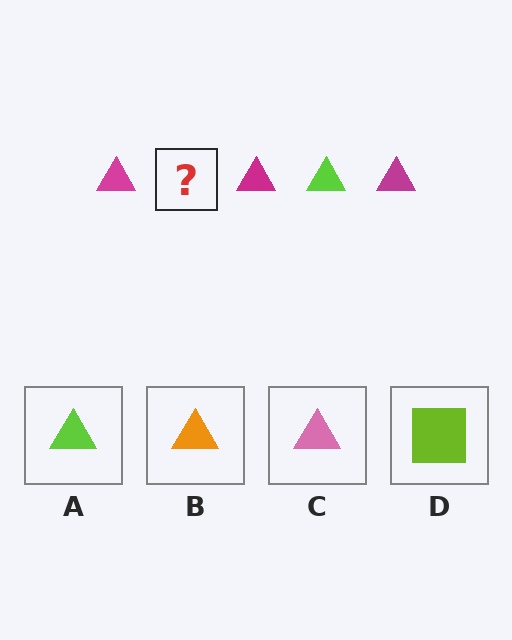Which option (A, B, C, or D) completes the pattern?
A.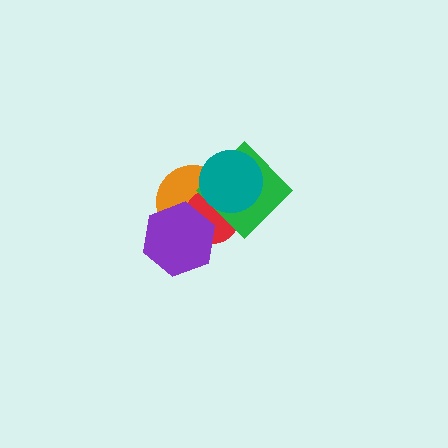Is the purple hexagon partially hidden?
No, no other shape covers it.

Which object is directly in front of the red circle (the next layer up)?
The green diamond is directly in front of the red circle.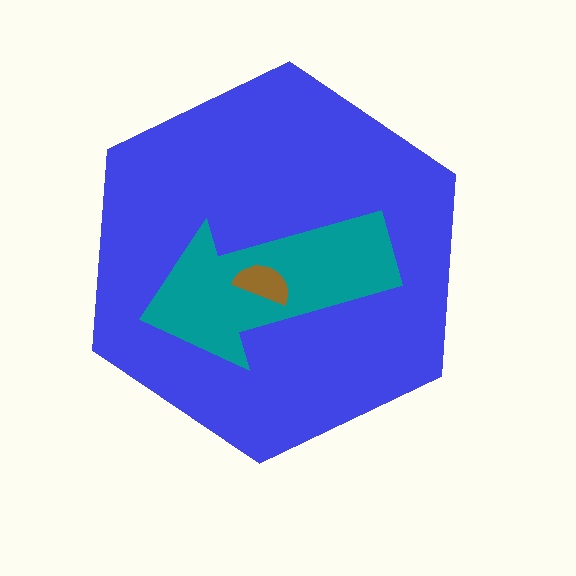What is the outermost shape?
The blue hexagon.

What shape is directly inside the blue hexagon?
The teal arrow.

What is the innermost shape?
The brown semicircle.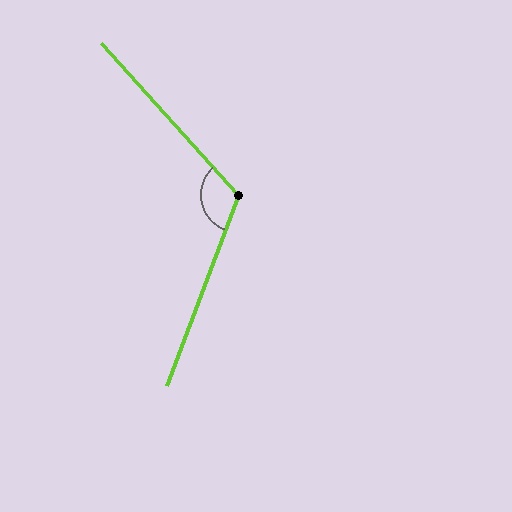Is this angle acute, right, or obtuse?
It is obtuse.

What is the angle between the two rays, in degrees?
Approximately 117 degrees.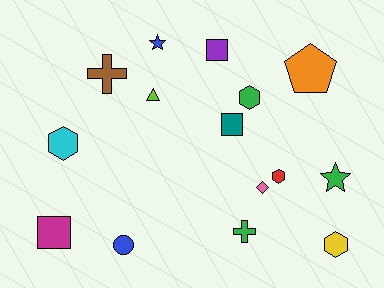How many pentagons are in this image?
There is 1 pentagon.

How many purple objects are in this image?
There is 1 purple object.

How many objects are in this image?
There are 15 objects.